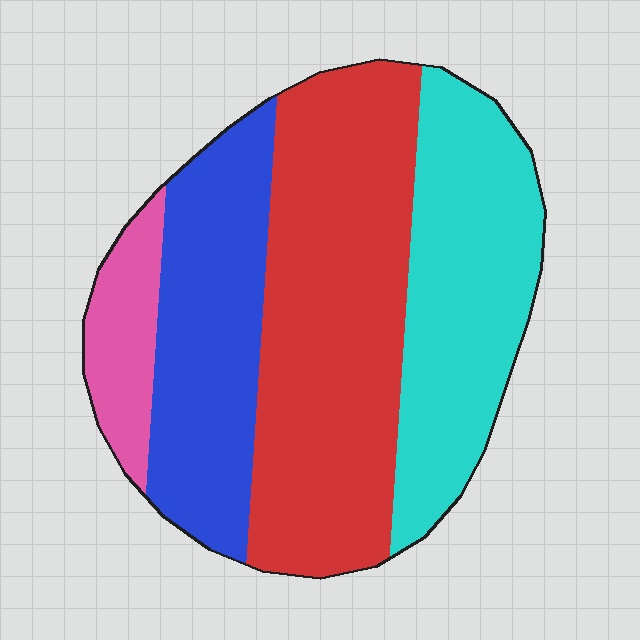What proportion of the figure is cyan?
Cyan takes up between a quarter and a half of the figure.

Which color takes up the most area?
Red, at roughly 40%.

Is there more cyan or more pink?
Cyan.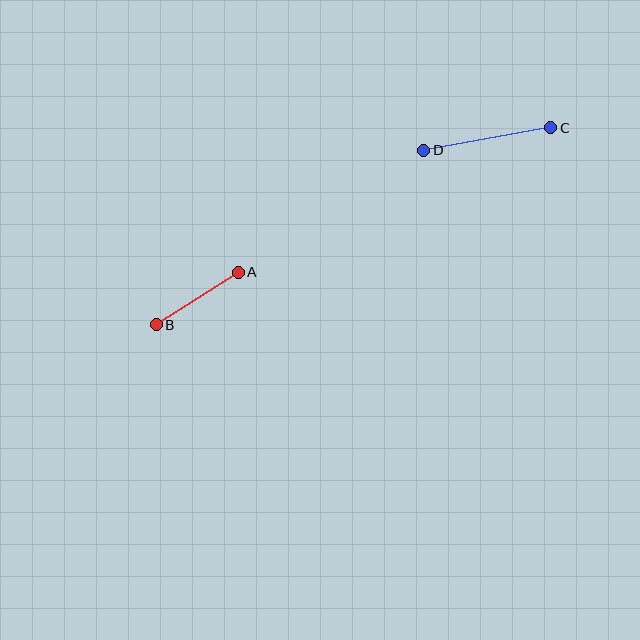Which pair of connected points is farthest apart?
Points C and D are farthest apart.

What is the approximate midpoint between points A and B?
The midpoint is at approximately (197, 299) pixels.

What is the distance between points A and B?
The distance is approximately 98 pixels.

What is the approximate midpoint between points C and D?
The midpoint is at approximately (487, 139) pixels.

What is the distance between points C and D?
The distance is approximately 129 pixels.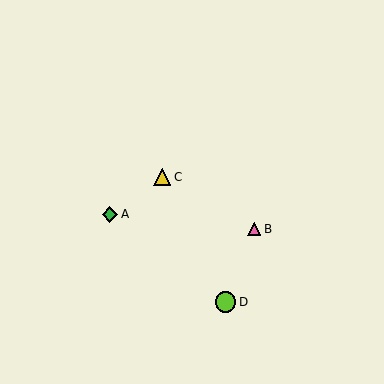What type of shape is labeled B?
Shape B is a pink triangle.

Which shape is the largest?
The lime circle (labeled D) is the largest.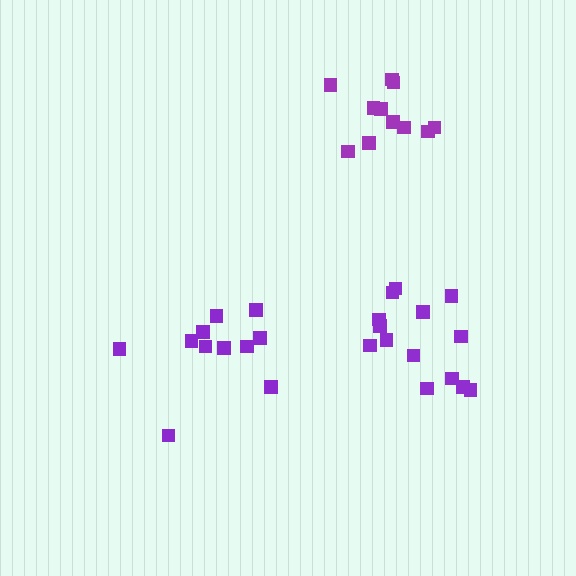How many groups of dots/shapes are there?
There are 3 groups.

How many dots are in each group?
Group 1: 11 dots, Group 2: 12 dots, Group 3: 14 dots (37 total).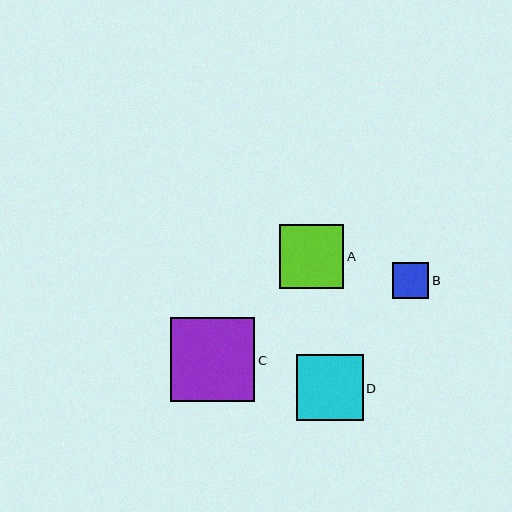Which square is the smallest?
Square B is the smallest with a size of approximately 36 pixels.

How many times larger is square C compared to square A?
Square C is approximately 1.3 times the size of square A.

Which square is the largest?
Square C is the largest with a size of approximately 84 pixels.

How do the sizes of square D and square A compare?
Square D and square A are approximately the same size.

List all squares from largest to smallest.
From largest to smallest: C, D, A, B.